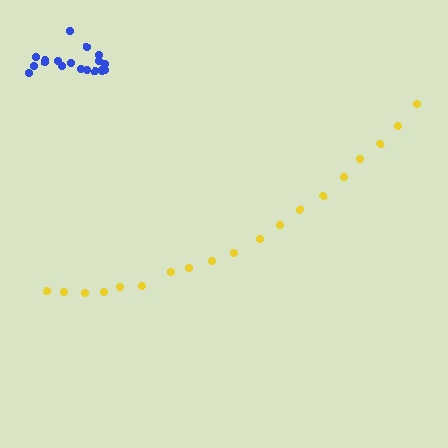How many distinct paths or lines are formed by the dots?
There are 2 distinct paths.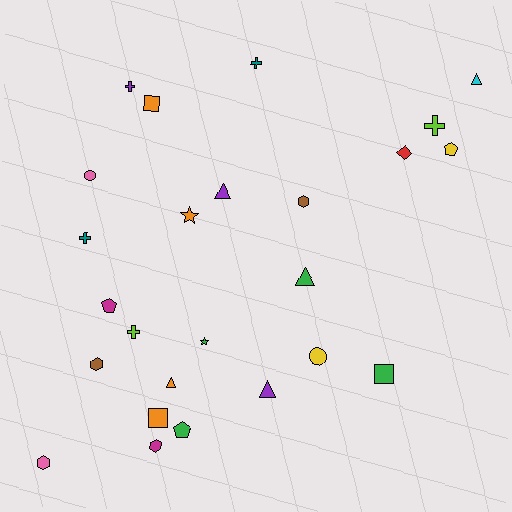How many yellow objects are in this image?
There are 2 yellow objects.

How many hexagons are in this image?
There are 4 hexagons.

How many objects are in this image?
There are 25 objects.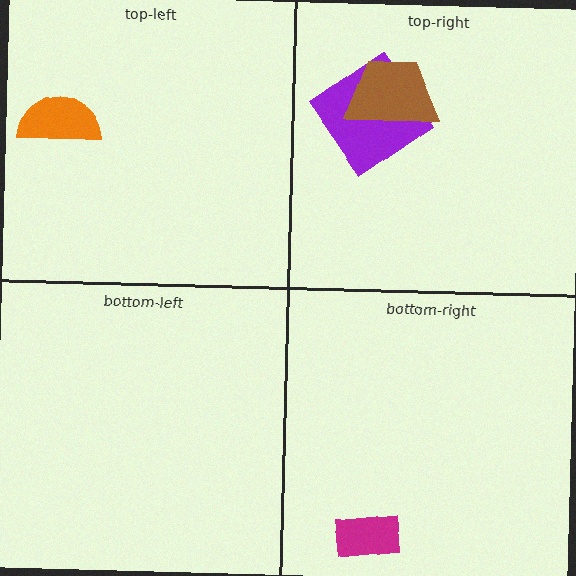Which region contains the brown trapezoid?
The top-right region.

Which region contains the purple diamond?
The top-right region.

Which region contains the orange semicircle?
The top-left region.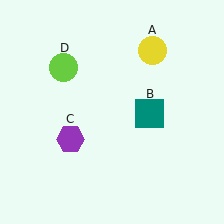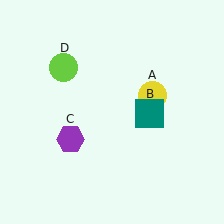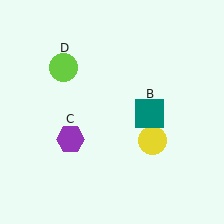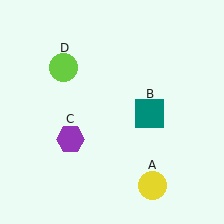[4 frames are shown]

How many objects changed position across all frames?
1 object changed position: yellow circle (object A).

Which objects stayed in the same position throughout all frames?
Teal square (object B) and purple hexagon (object C) and lime circle (object D) remained stationary.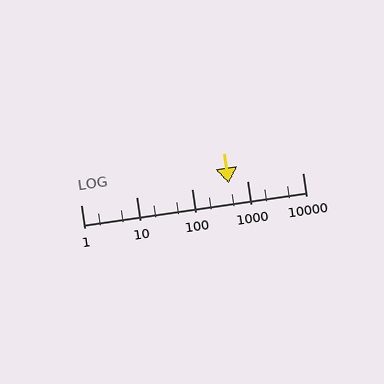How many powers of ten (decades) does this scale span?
The scale spans 4 decades, from 1 to 10000.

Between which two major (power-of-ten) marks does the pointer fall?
The pointer is between 100 and 1000.